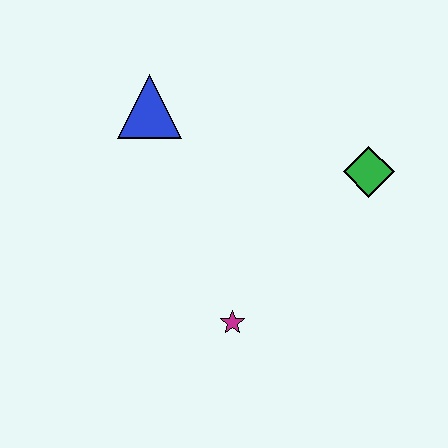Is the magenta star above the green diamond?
No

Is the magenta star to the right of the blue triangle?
Yes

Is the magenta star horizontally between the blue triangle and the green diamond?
Yes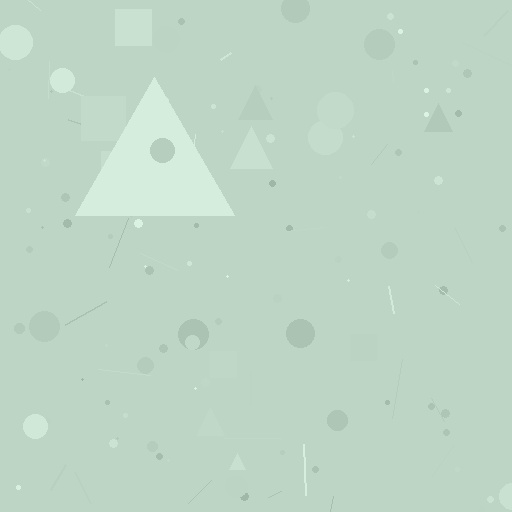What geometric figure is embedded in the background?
A triangle is embedded in the background.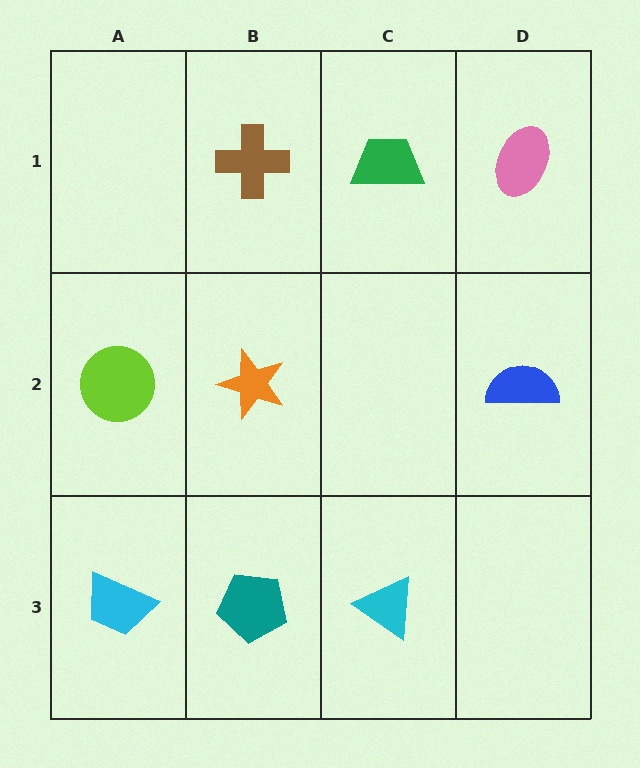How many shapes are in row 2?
3 shapes.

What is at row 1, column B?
A brown cross.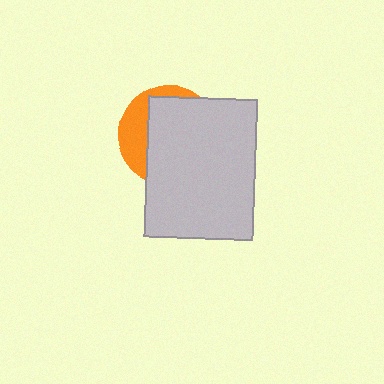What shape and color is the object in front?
The object in front is a light gray rectangle.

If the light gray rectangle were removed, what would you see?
You would see the complete orange circle.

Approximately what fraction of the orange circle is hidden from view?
Roughly 70% of the orange circle is hidden behind the light gray rectangle.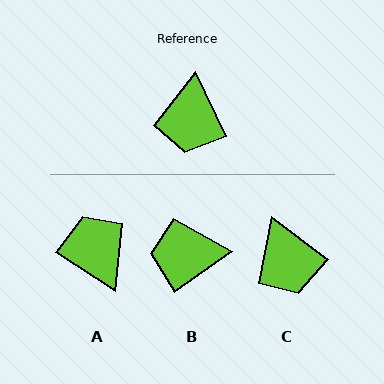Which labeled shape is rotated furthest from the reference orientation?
A, about 148 degrees away.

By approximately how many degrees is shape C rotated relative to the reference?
Approximately 28 degrees counter-clockwise.